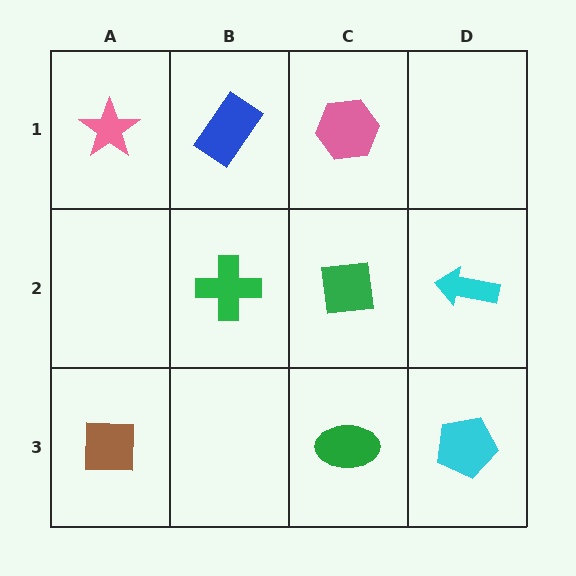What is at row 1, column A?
A pink star.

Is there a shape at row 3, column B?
No, that cell is empty.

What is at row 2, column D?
A cyan arrow.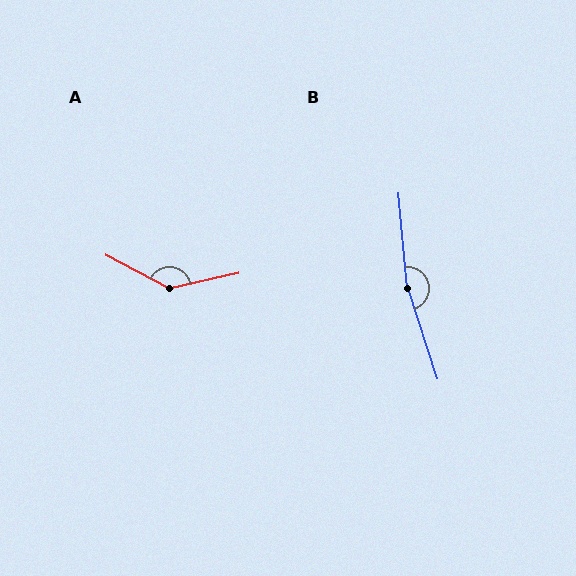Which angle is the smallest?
A, at approximately 140 degrees.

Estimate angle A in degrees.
Approximately 140 degrees.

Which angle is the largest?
B, at approximately 167 degrees.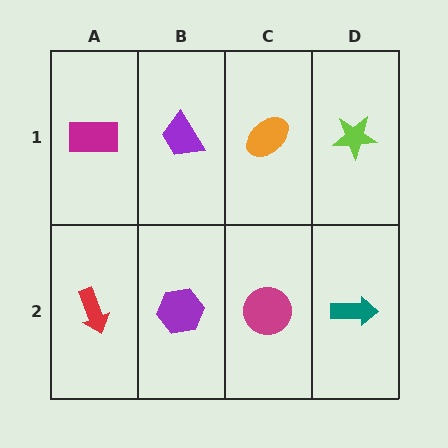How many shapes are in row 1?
4 shapes.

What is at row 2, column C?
A magenta circle.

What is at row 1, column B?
A purple trapezoid.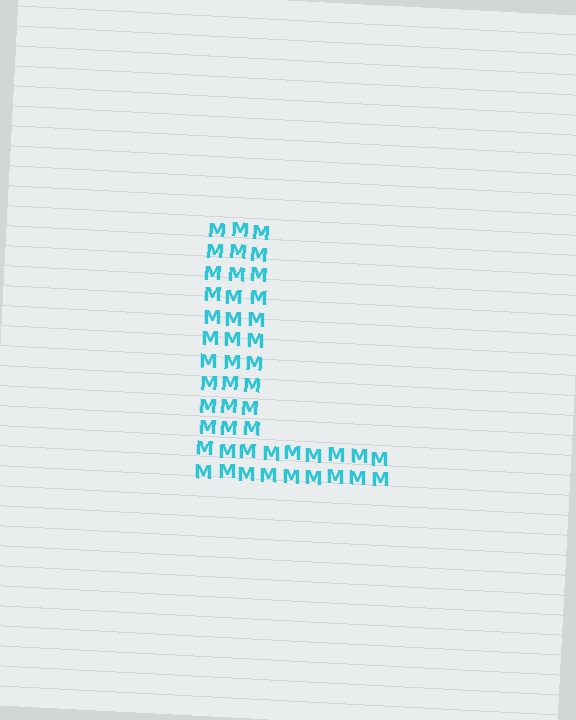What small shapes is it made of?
It is made of small letter M's.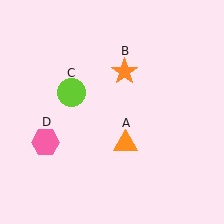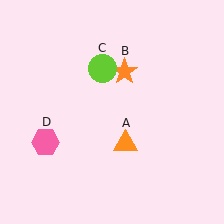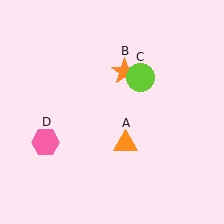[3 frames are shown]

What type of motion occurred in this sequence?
The lime circle (object C) rotated clockwise around the center of the scene.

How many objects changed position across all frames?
1 object changed position: lime circle (object C).